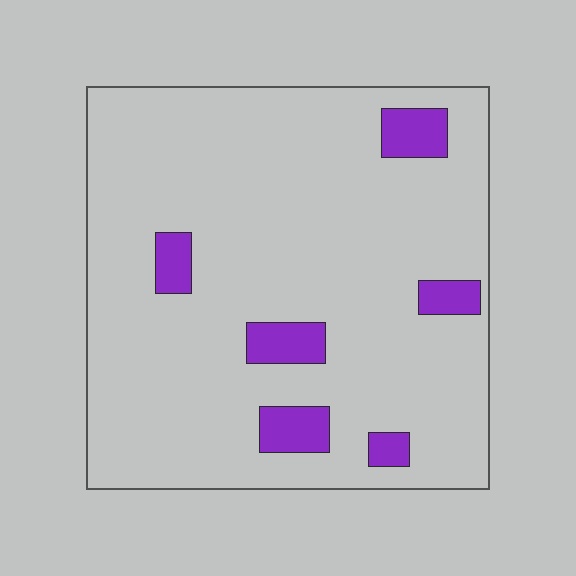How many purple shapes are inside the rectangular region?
6.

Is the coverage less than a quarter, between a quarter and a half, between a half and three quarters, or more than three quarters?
Less than a quarter.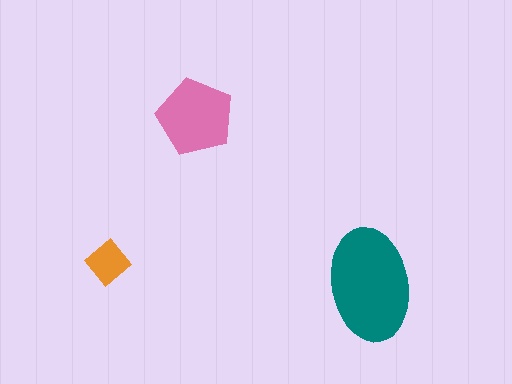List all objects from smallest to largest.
The orange diamond, the pink pentagon, the teal ellipse.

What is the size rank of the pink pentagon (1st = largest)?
2nd.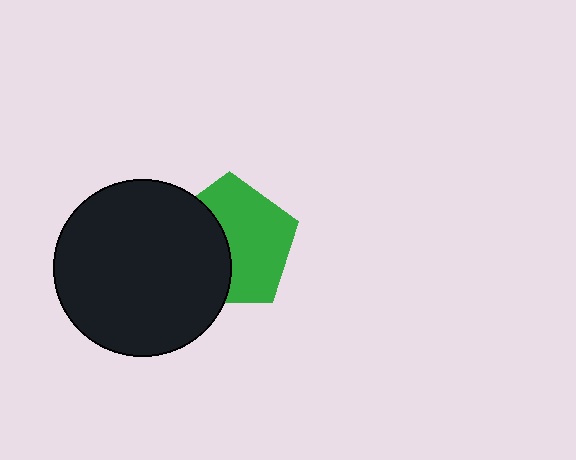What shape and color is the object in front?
The object in front is a black circle.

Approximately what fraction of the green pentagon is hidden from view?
Roughly 41% of the green pentagon is hidden behind the black circle.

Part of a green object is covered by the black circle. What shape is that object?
It is a pentagon.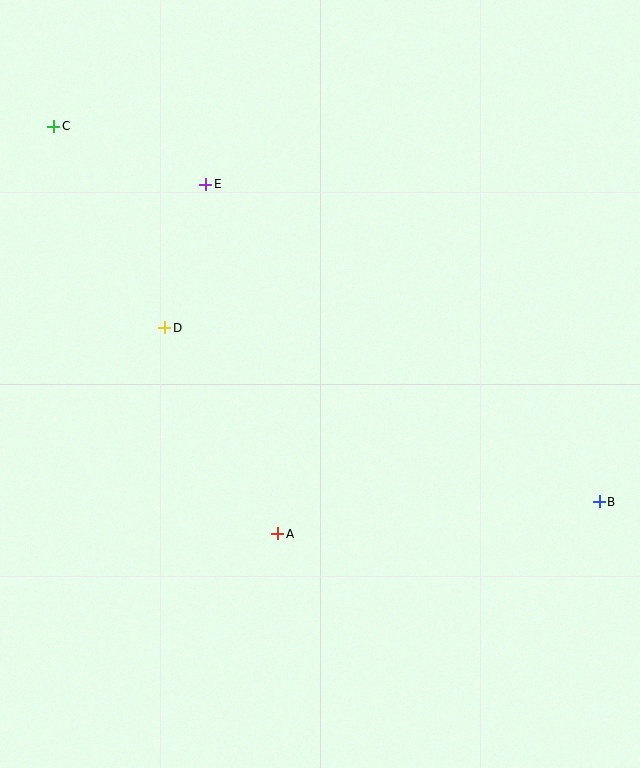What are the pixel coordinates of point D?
Point D is at (165, 328).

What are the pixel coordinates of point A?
Point A is at (278, 534).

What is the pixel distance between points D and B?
The distance between D and B is 468 pixels.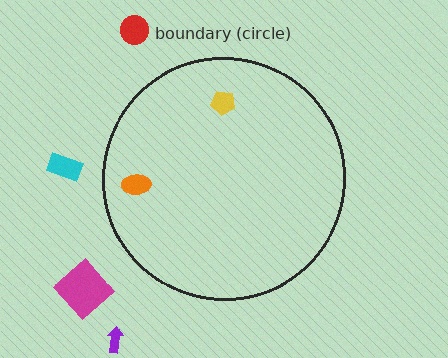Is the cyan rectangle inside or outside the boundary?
Outside.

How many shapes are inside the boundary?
2 inside, 4 outside.